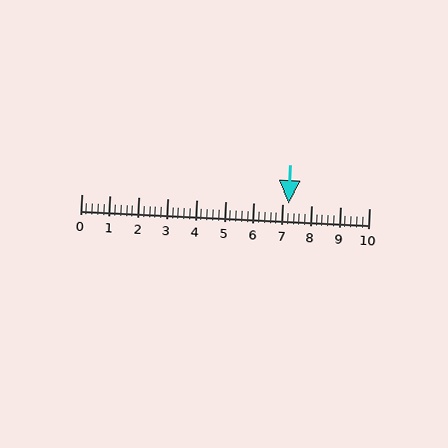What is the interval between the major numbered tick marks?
The major tick marks are spaced 1 units apart.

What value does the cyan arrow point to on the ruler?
The cyan arrow points to approximately 7.2.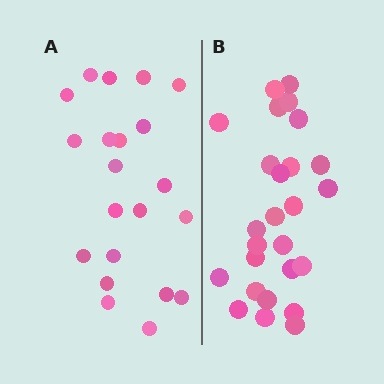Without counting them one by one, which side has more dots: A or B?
Region B (the right region) has more dots.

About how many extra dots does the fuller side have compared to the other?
Region B has about 5 more dots than region A.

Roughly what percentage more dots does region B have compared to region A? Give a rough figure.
About 25% more.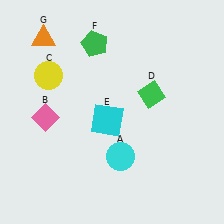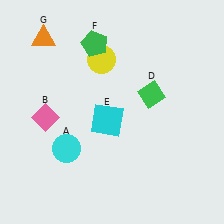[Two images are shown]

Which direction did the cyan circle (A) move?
The cyan circle (A) moved left.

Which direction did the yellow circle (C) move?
The yellow circle (C) moved right.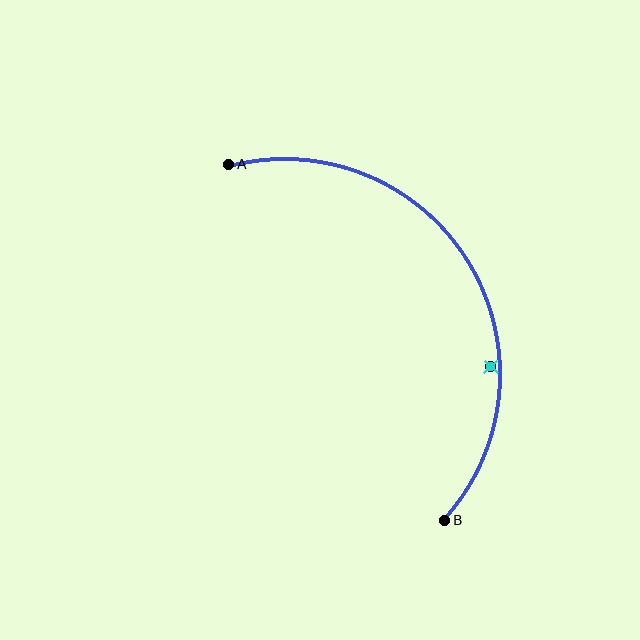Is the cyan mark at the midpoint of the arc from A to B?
No — the cyan mark does not lie on the arc at all. It sits slightly inside the curve.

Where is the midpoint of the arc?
The arc midpoint is the point on the curve farthest from the straight line joining A and B. It sits to the right of that line.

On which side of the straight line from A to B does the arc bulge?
The arc bulges to the right of the straight line connecting A and B.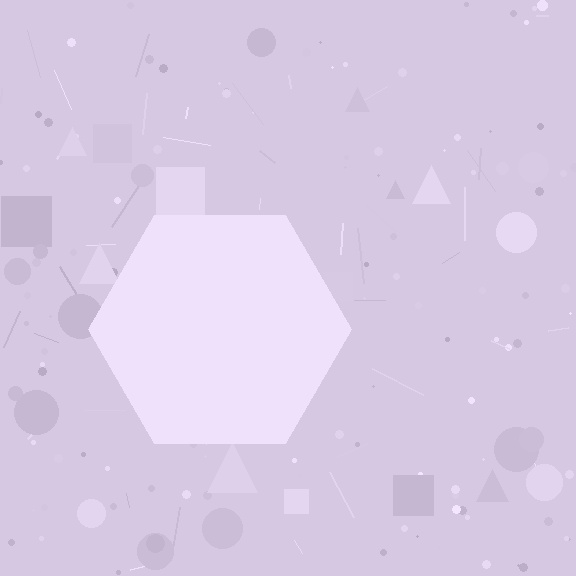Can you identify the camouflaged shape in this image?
The camouflaged shape is a hexagon.